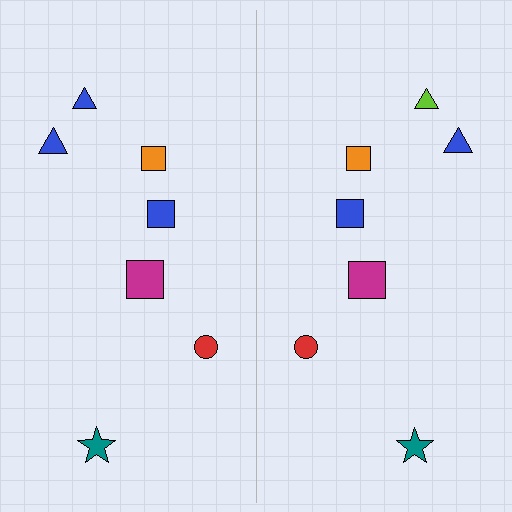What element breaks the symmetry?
The lime triangle on the right side breaks the symmetry — its mirror counterpart is blue.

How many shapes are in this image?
There are 14 shapes in this image.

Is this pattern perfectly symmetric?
No, the pattern is not perfectly symmetric. The lime triangle on the right side breaks the symmetry — its mirror counterpart is blue.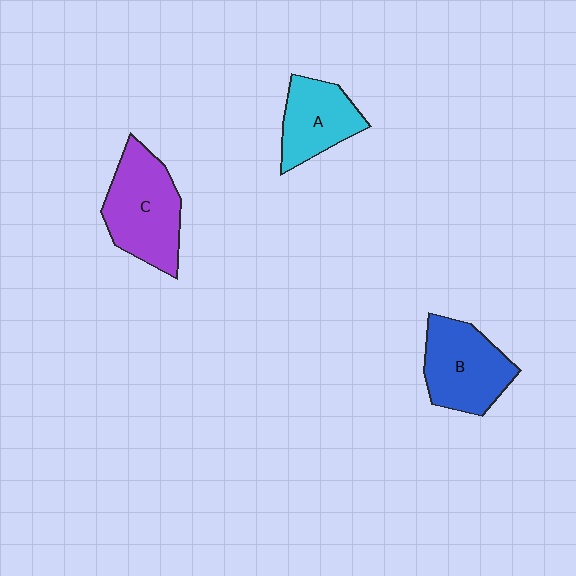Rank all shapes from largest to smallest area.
From largest to smallest: C (purple), B (blue), A (cyan).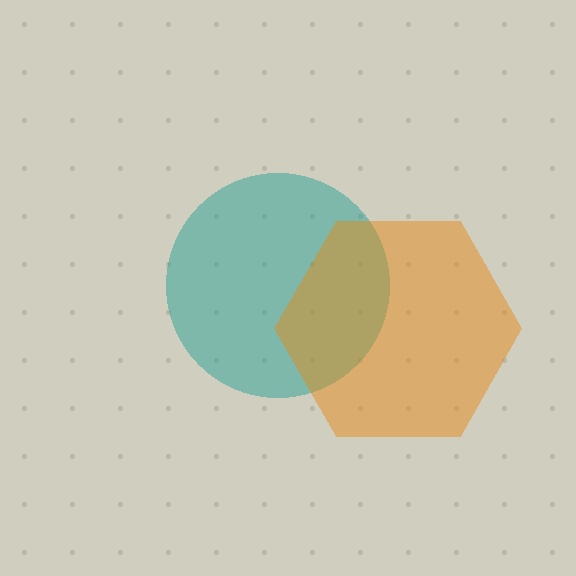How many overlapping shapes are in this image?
There are 2 overlapping shapes in the image.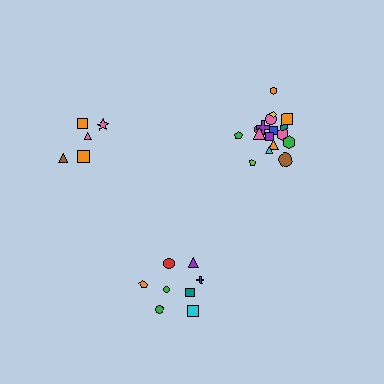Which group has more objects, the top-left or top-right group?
The top-right group.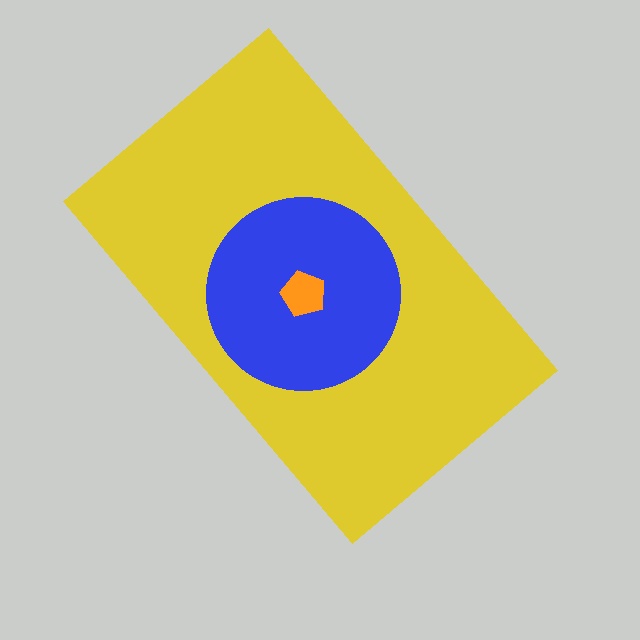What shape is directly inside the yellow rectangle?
The blue circle.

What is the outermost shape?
The yellow rectangle.